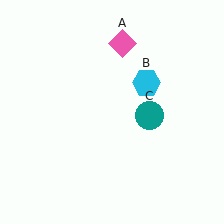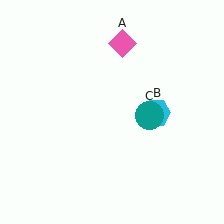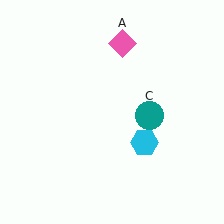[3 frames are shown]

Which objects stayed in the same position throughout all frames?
Pink diamond (object A) and teal circle (object C) remained stationary.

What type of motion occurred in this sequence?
The cyan hexagon (object B) rotated clockwise around the center of the scene.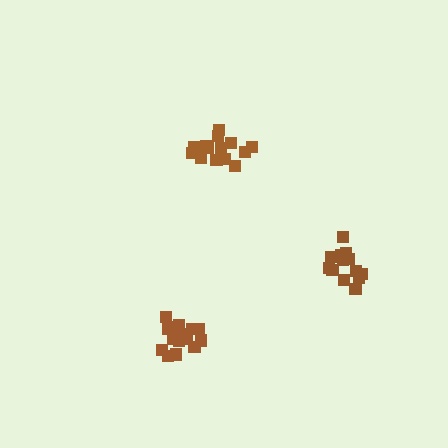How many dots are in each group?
Group 1: 14 dots, Group 2: 16 dots, Group 3: 14 dots (44 total).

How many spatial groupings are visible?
There are 3 spatial groupings.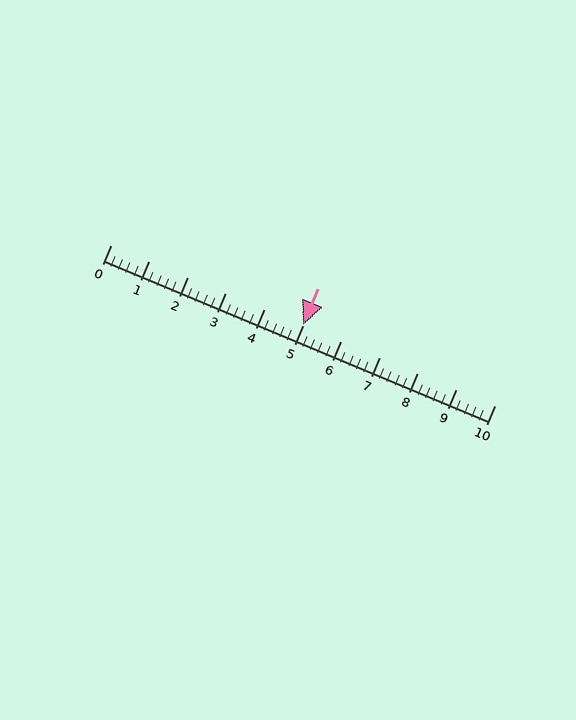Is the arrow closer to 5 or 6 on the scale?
The arrow is closer to 5.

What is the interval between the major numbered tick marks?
The major tick marks are spaced 1 units apart.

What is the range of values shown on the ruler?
The ruler shows values from 0 to 10.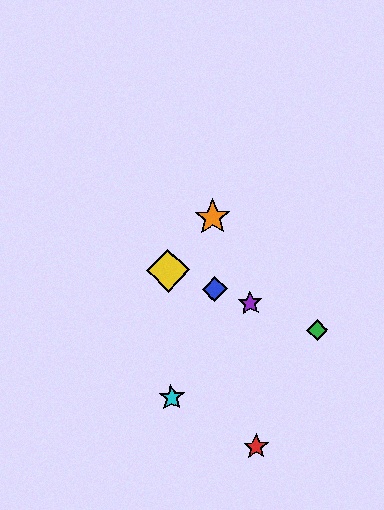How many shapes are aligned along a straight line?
4 shapes (the blue diamond, the green diamond, the yellow diamond, the purple star) are aligned along a straight line.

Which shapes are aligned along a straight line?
The blue diamond, the green diamond, the yellow diamond, the purple star are aligned along a straight line.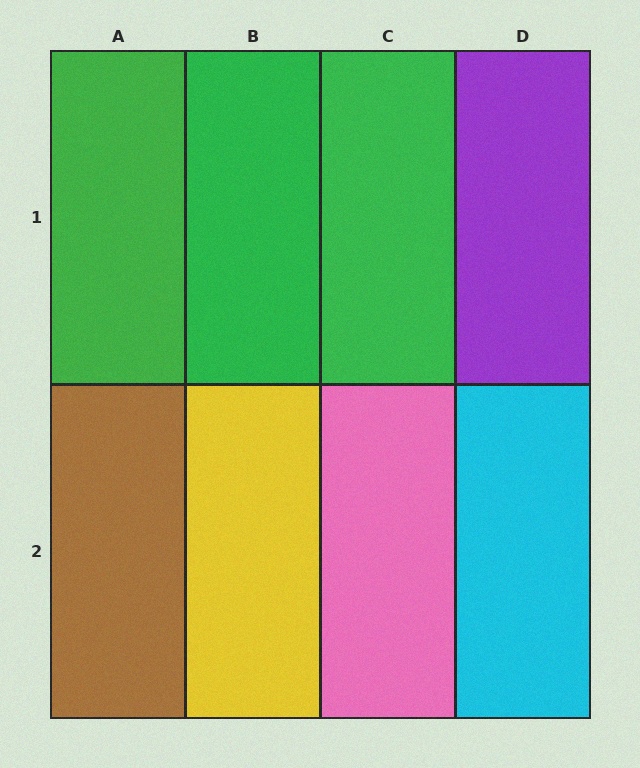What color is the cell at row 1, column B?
Green.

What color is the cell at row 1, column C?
Green.